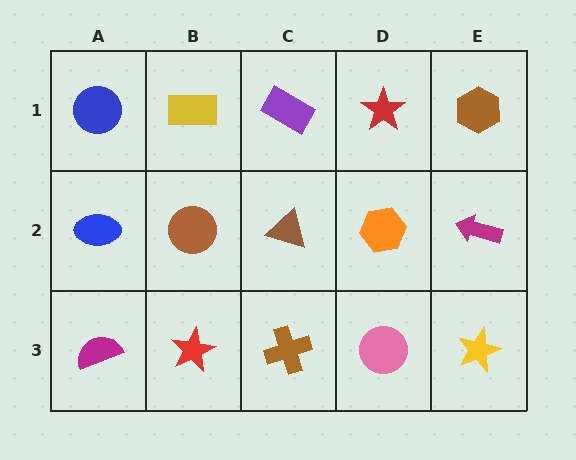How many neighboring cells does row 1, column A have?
2.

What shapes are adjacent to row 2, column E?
A brown hexagon (row 1, column E), a yellow star (row 3, column E), an orange hexagon (row 2, column D).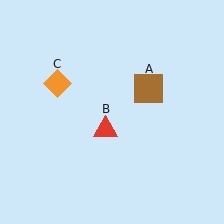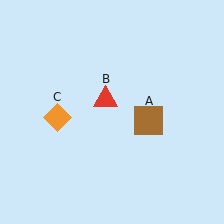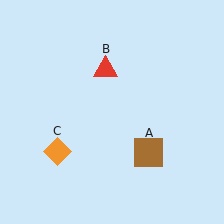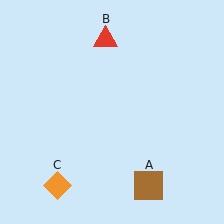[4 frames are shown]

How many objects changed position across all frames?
3 objects changed position: brown square (object A), red triangle (object B), orange diamond (object C).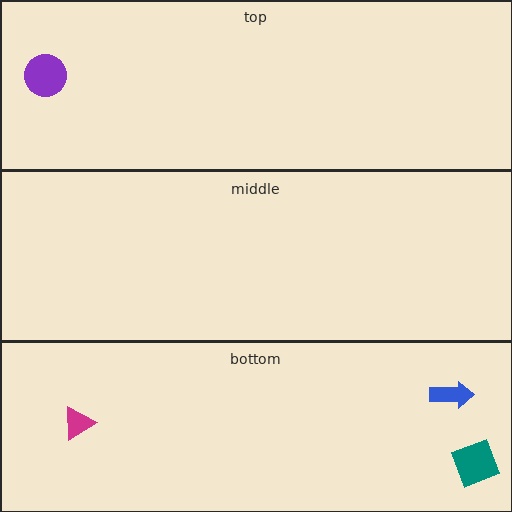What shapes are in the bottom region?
The magenta triangle, the teal diamond, the blue arrow.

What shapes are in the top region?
The purple circle.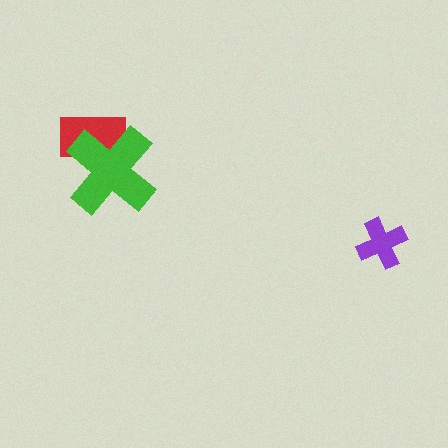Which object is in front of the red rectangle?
The green cross is in front of the red rectangle.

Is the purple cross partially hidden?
No, no other shape covers it.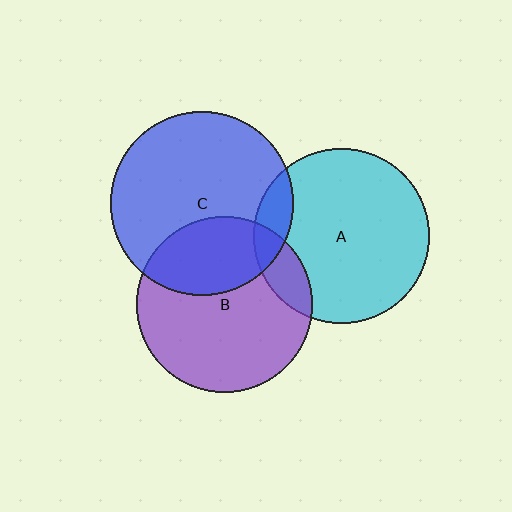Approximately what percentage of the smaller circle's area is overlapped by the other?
Approximately 30%.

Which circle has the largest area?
Circle C (blue).